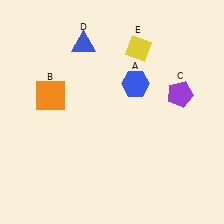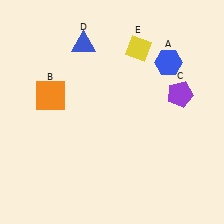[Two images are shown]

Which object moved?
The blue hexagon (A) moved right.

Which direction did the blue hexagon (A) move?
The blue hexagon (A) moved right.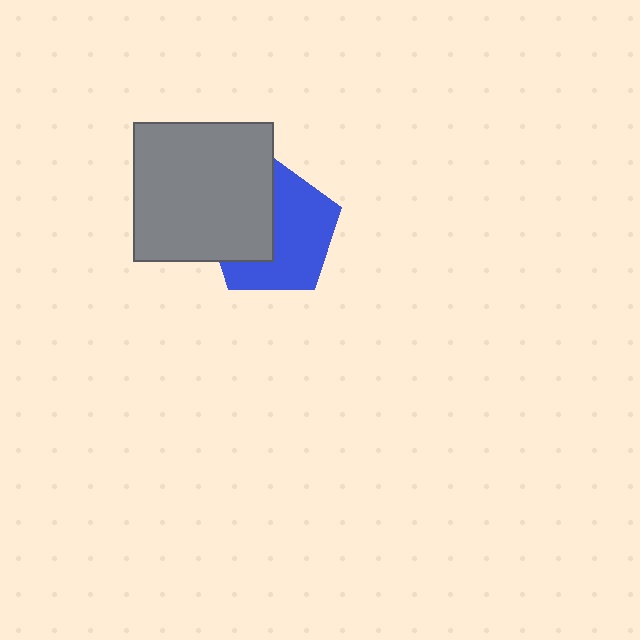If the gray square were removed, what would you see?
You would see the complete blue pentagon.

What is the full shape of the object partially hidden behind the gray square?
The partially hidden object is a blue pentagon.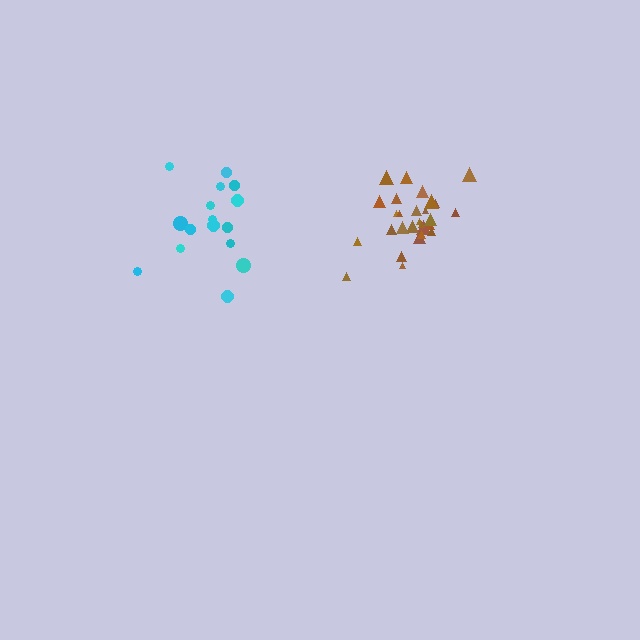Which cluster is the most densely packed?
Brown.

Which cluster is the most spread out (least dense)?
Cyan.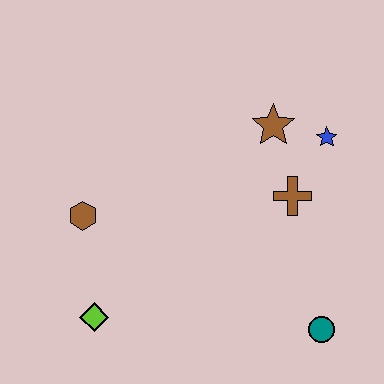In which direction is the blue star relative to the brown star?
The blue star is to the right of the brown star.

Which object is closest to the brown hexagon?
The lime diamond is closest to the brown hexagon.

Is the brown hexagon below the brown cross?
Yes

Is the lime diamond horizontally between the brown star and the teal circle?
No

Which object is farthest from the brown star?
The lime diamond is farthest from the brown star.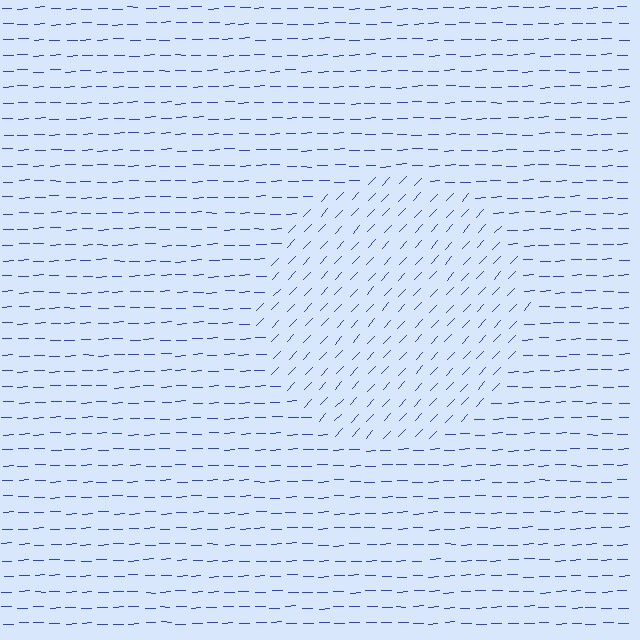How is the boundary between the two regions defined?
The boundary is defined purely by a change in line orientation (approximately 45 degrees difference). All lines are the same color and thickness.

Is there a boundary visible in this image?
Yes, there is a texture boundary formed by a change in line orientation.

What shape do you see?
I see a circle.